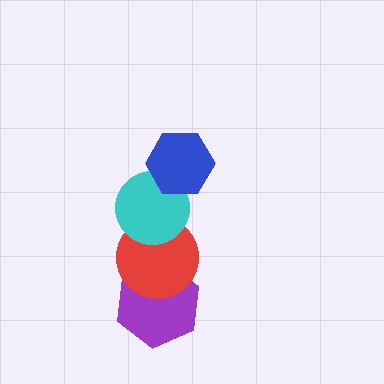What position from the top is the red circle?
The red circle is 3rd from the top.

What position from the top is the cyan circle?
The cyan circle is 2nd from the top.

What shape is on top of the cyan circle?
The blue hexagon is on top of the cyan circle.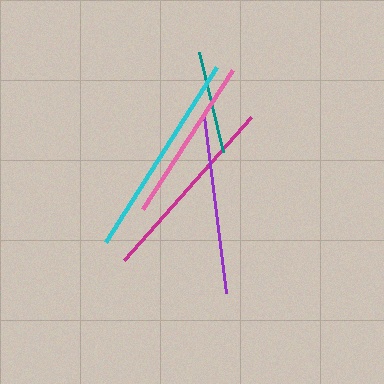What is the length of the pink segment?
The pink segment is approximately 166 pixels long.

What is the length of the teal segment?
The teal segment is approximately 103 pixels long.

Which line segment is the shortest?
The teal line is the shortest at approximately 103 pixels.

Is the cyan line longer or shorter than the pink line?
The cyan line is longer than the pink line.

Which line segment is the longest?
The cyan line is the longest at approximately 207 pixels.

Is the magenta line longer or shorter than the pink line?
The magenta line is longer than the pink line.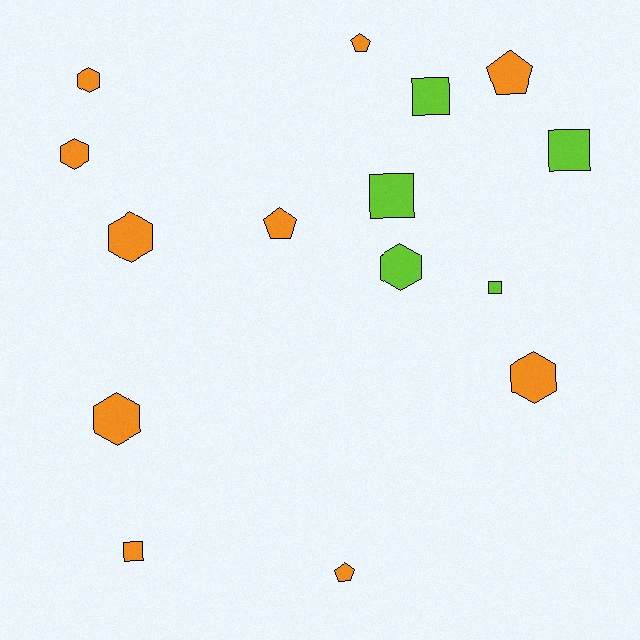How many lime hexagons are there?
There is 1 lime hexagon.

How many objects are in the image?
There are 15 objects.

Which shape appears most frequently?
Hexagon, with 6 objects.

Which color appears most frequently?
Orange, with 10 objects.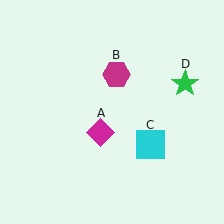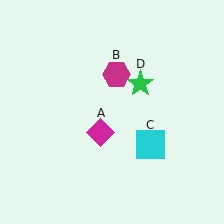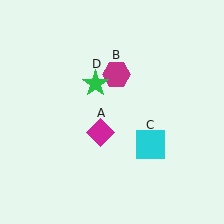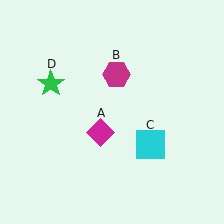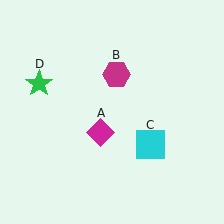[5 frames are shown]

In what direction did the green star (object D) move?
The green star (object D) moved left.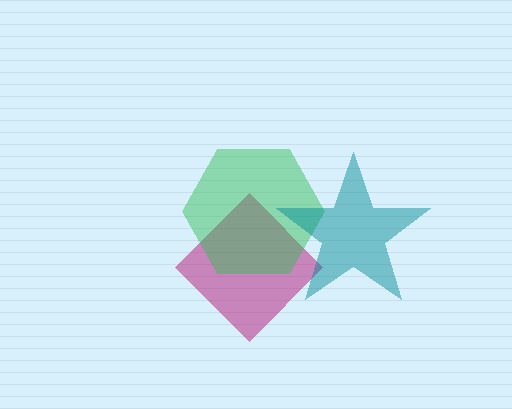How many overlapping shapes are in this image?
There are 3 overlapping shapes in the image.